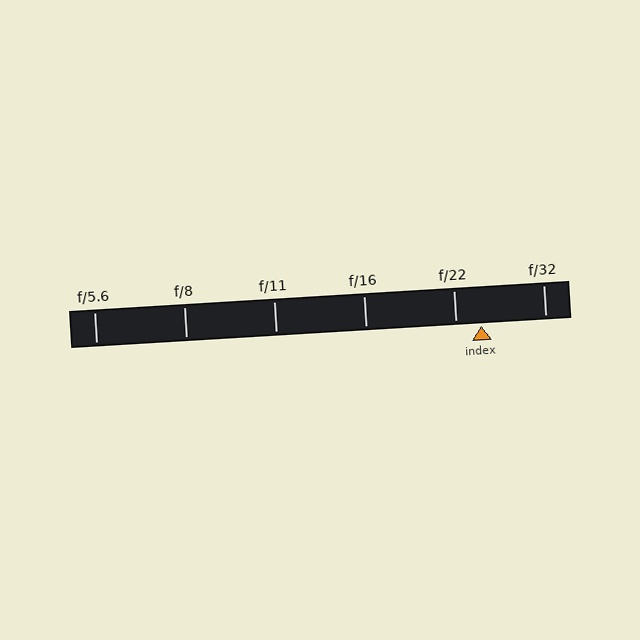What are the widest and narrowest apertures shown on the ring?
The widest aperture shown is f/5.6 and the narrowest is f/32.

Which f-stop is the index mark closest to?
The index mark is closest to f/22.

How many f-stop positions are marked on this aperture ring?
There are 6 f-stop positions marked.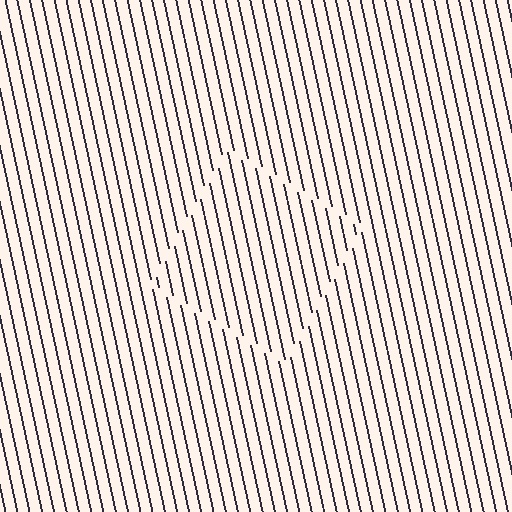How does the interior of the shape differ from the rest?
The interior of the shape contains the same grating, shifted by half a period — the contour is defined by the phase discontinuity where line-ends from the inner and outer gratings abut.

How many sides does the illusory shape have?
4 sides — the line-ends trace a square.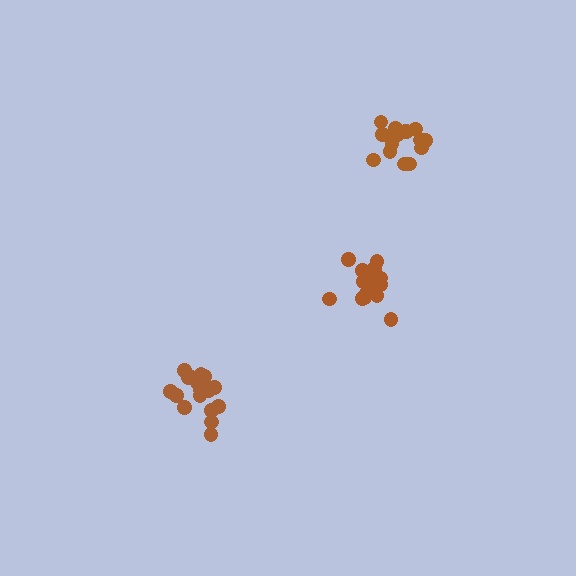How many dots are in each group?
Group 1: 15 dots, Group 2: 18 dots, Group 3: 16 dots (49 total).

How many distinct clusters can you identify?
There are 3 distinct clusters.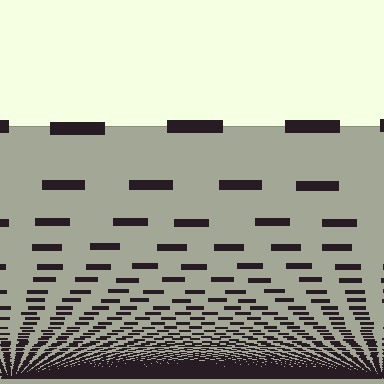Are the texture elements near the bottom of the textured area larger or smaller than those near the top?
Smaller. The gradient is inverted — elements near the bottom are smaller and denser.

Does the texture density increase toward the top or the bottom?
Density increases toward the bottom.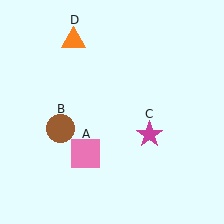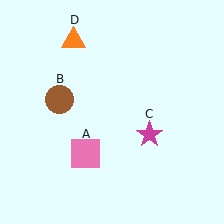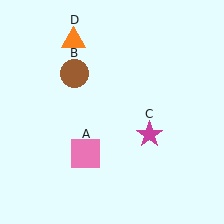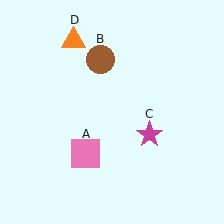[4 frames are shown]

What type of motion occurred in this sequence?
The brown circle (object B) rotated clockwise around the center of the scene.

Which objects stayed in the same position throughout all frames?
Pink square (object A) and magenta star (object C) and orange triangle (object D) remained stationary.